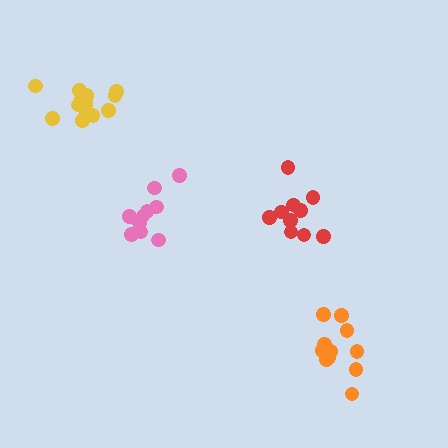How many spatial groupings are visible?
There are 4 spatial groupings.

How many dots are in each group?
Group 1: 12 dots, Group 2: 10 dots, Group 3: 10 dots, Group 4: 14 dots (46 total).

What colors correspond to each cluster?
The clusters are colored: orange, red, pink, yellow.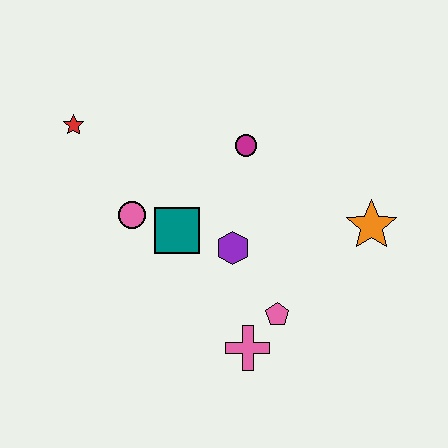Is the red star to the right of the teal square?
No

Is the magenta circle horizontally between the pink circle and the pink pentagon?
Yes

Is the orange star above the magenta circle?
No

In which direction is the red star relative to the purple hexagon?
The red star is to the left of the purple hexagon.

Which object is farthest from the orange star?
The red star is farthest from the orange star.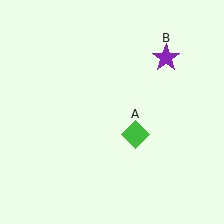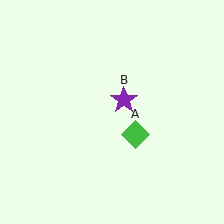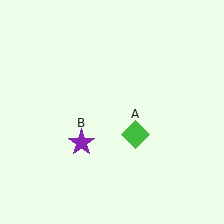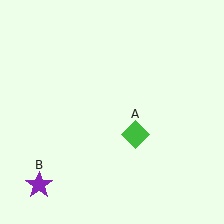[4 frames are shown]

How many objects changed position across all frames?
1 object changed position: purple star (object B).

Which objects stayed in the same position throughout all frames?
Green diamond (object A) remained stationary.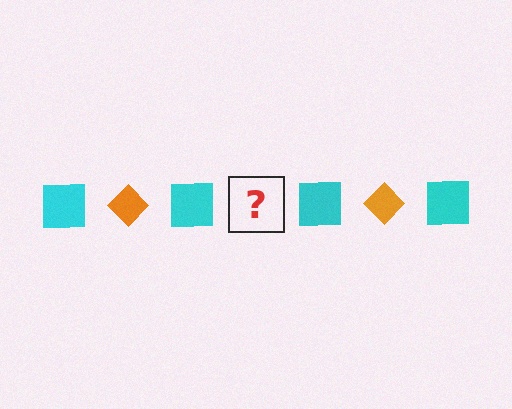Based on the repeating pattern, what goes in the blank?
The blank should be an orange diamond.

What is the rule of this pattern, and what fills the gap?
The rule is that the pattern alternates between cyan square and orange diamond. The gap should be filled with an orange diamond.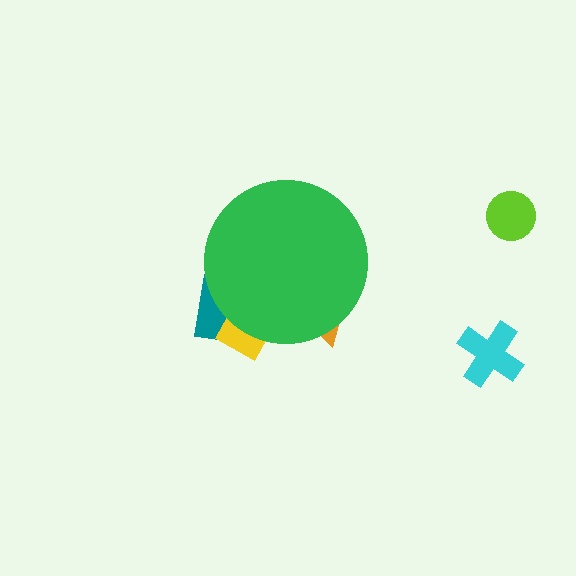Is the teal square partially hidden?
Yes, the teal square is partially hidden behind the green circle.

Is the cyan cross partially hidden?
No, the cyan cross is fully visible.